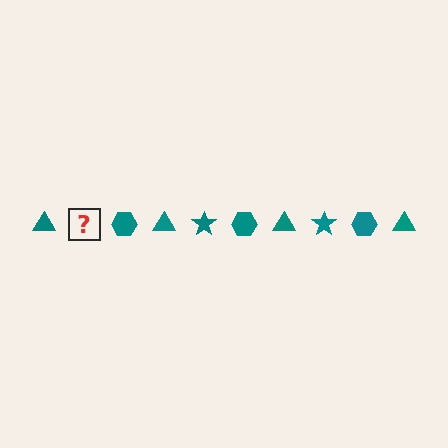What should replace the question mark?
The question mark should be replaced with a teal star.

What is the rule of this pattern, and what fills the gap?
The rule is that the pattern cycles through triangle, star, hexagon shapes in teal. The gap should be filled with a teal star.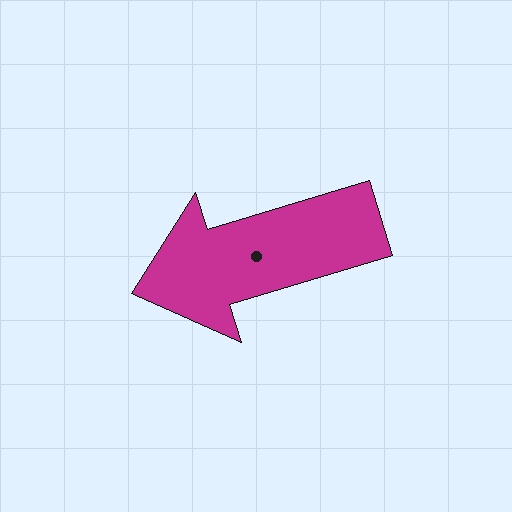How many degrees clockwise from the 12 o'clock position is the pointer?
Approximately 253 degrees.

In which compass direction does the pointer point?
West.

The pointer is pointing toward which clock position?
Roughly 8 o'clock.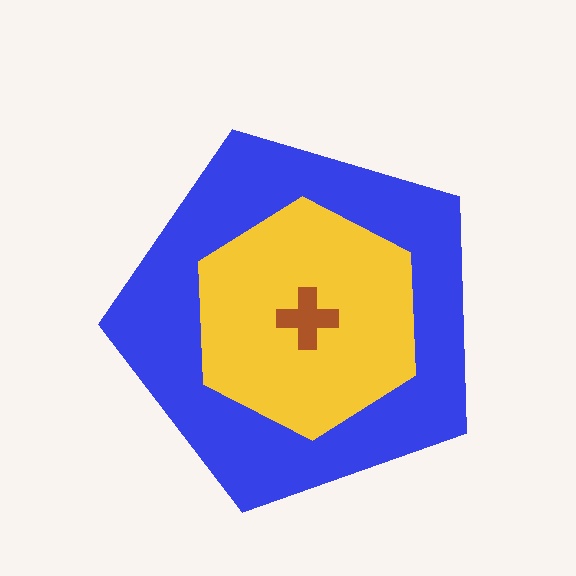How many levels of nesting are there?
3.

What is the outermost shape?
The blue pentagon.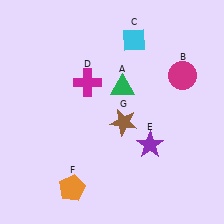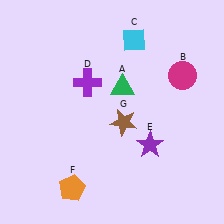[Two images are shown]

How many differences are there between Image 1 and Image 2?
There is 1 difference between the two images.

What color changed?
The cross (D) changed from magenta in Image 1 to purple in Image 2.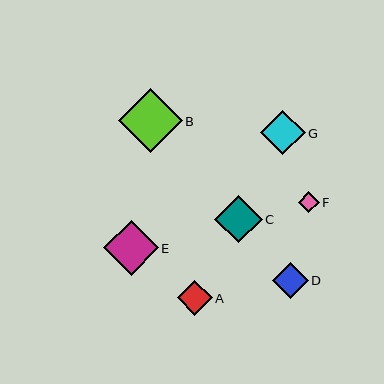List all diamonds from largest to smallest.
From largest to smallest: B, E, C, G, D, A, F.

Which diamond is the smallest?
Diamond F is the smallest with a size of approximately 21 pixels.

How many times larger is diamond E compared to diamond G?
Diamond E is approximately 1.2 times the size of diamond G.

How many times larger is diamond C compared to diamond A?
Diamond C is approximately 1.4 times the size of diamond A.